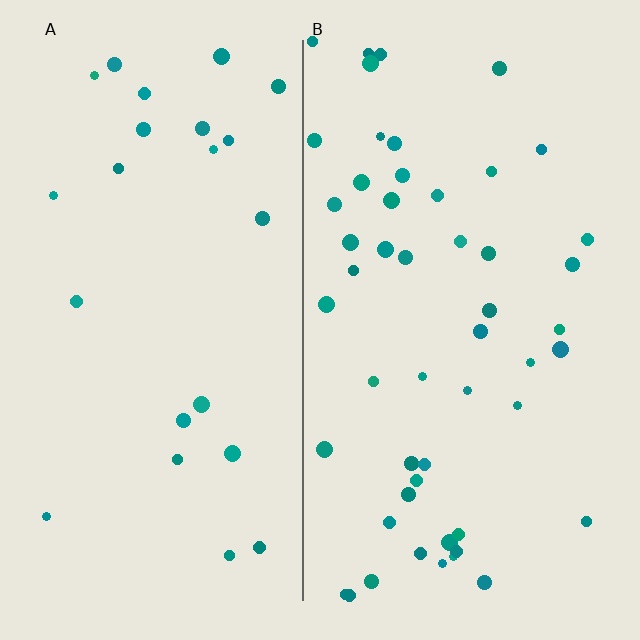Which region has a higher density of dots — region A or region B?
B (the right).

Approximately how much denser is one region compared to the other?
Approximately 2.2× — region B over region A.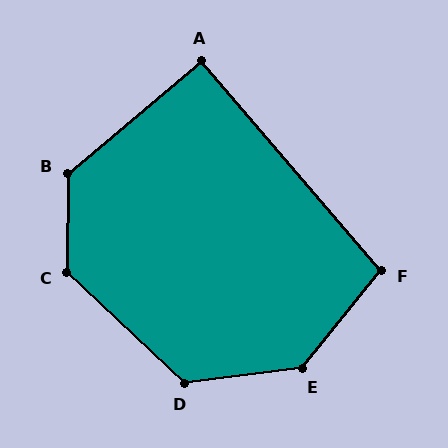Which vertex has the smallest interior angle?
A, at approximately 91 degrees.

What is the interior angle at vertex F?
Approximately 100 degrees (obtuse).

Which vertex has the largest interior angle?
E, at approximately 136 degrees.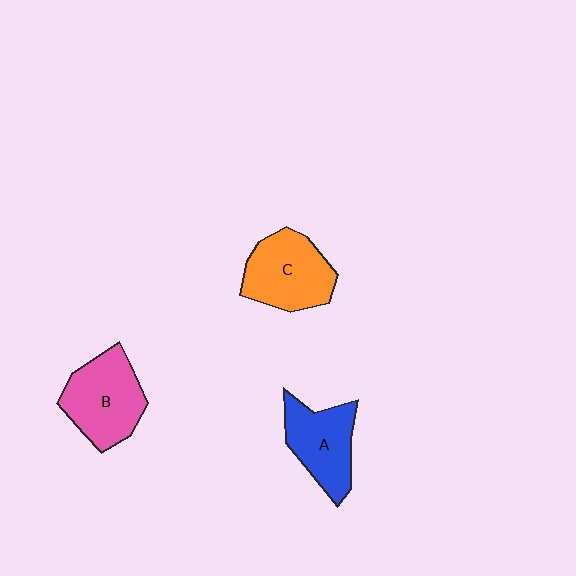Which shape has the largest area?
Shape B (pink).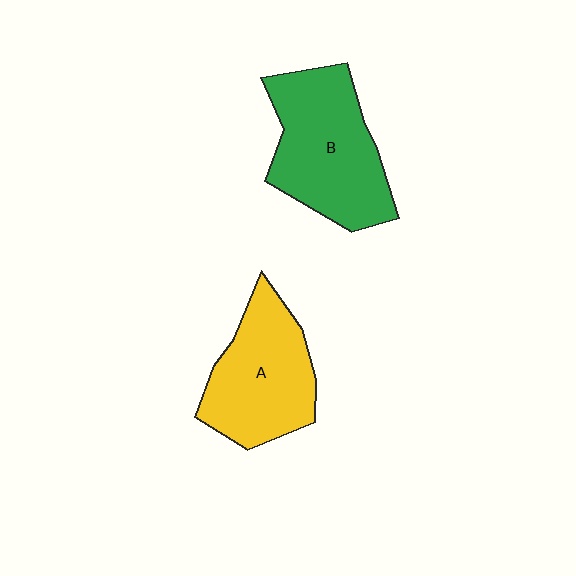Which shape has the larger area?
Shape B (green).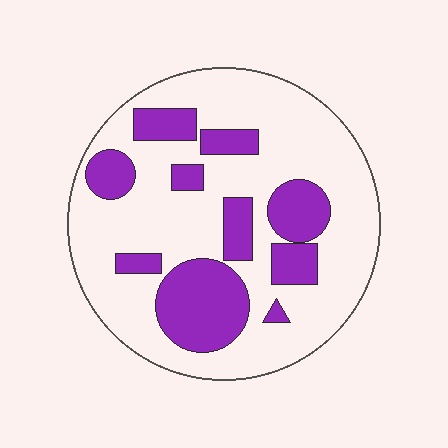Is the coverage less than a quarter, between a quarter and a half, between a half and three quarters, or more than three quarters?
Between a quarter and a half.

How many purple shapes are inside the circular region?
10.